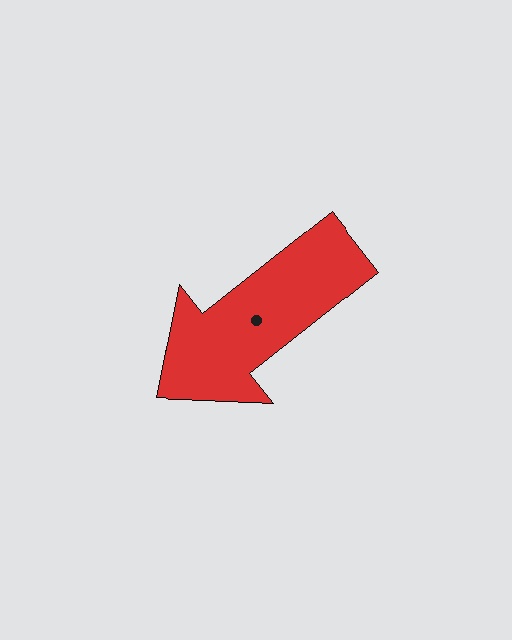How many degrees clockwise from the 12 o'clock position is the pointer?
Approximately 232 degrees.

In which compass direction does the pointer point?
Southwest.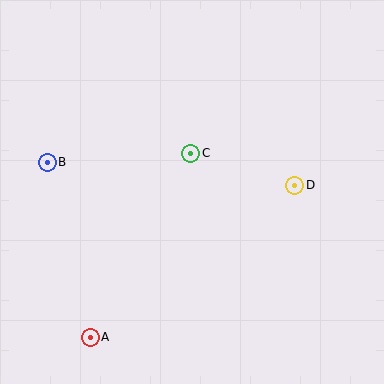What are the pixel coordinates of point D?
Point D is at (295, 185).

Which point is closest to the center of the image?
Point C at (191, 153) is closest to the center.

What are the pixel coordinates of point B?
Point B is at (47, 162).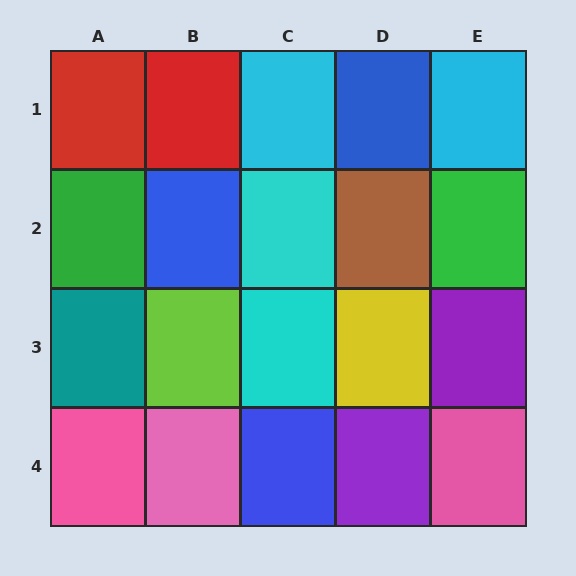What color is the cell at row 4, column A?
Pink.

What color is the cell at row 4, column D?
Purple.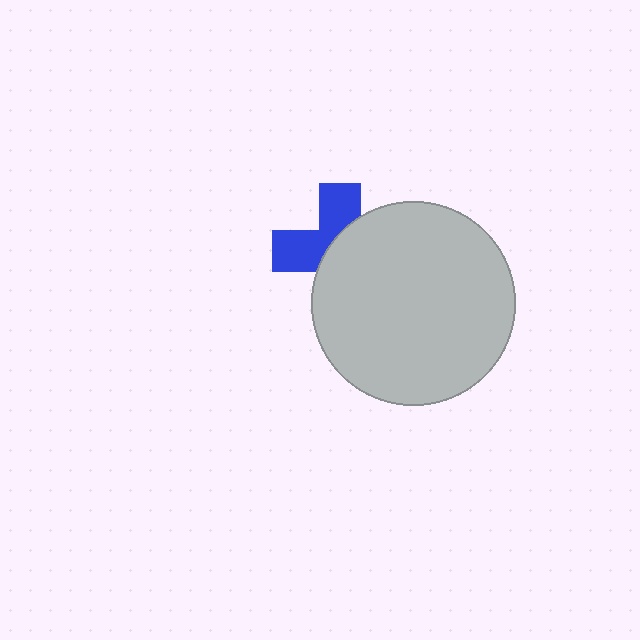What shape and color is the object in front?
The object in front is a light gray circle.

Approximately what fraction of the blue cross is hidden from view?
Roughly 57% of the blue cross is hidden behind the light gray circle.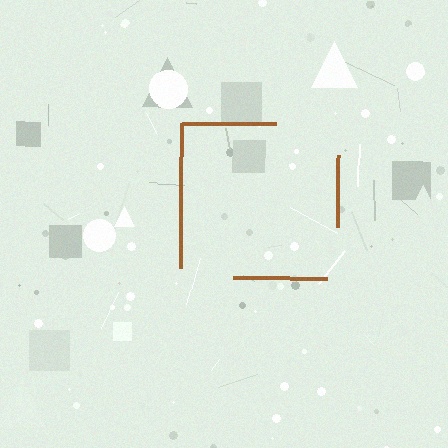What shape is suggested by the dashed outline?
The dashed outline suggests a square.